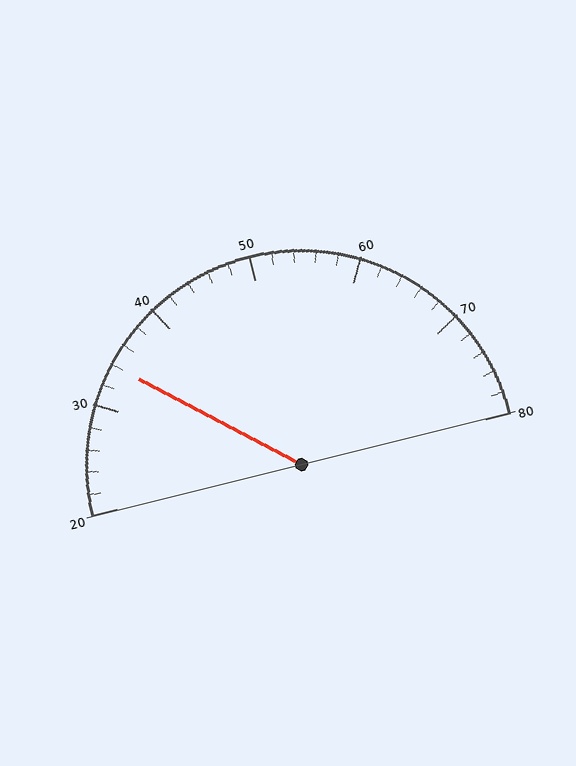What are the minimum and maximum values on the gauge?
The gauge ranges from 20 to 80.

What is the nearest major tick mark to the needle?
The nearest major tick mark is 30.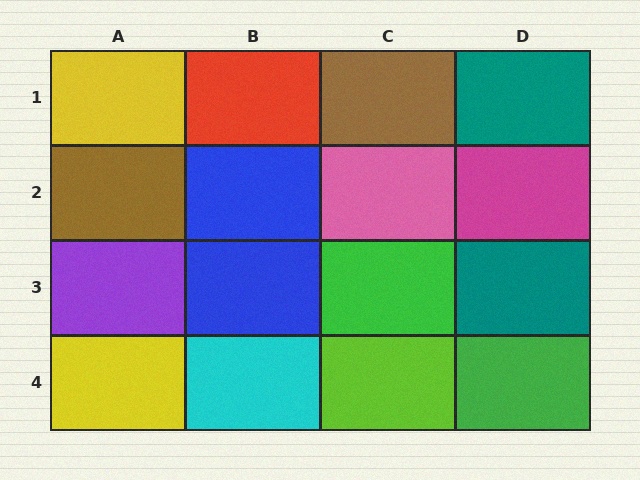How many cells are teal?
2 cells are teal.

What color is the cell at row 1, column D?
Teal.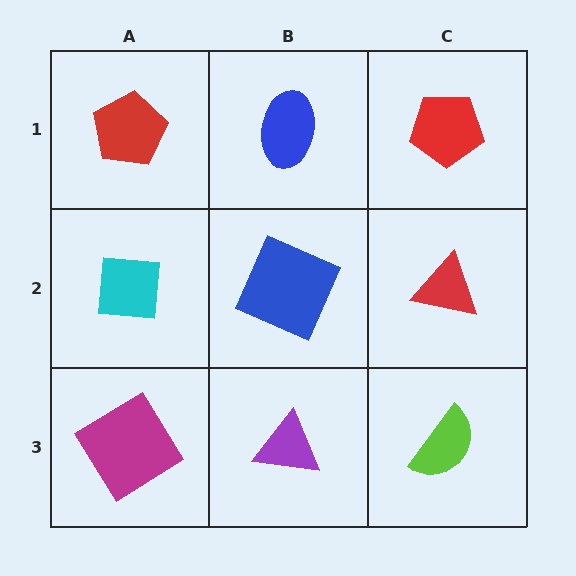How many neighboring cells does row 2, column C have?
3.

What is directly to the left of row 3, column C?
A purple triangle.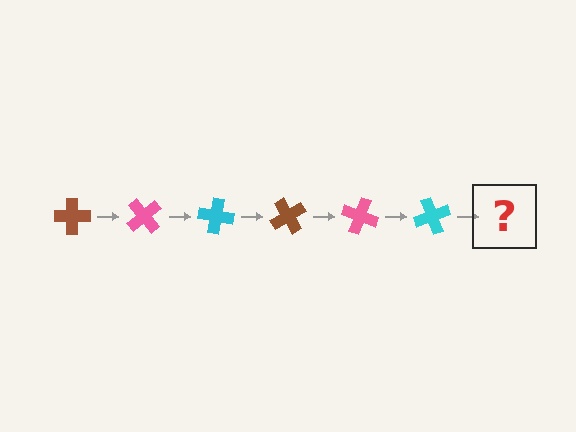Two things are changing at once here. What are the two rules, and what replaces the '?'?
The two rules are that it rotates 50 degrees each step and the color cycles through brown, pink, and cyan. The '?' should be a brown cross, rotated 300 degrees from the start.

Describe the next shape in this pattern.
It should be a brown cross, rotated 300 degrees from the start.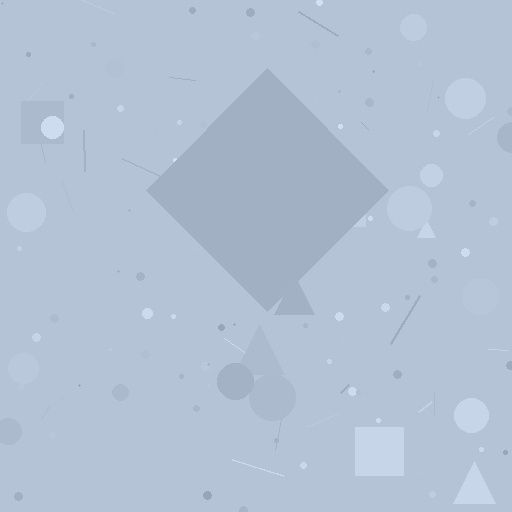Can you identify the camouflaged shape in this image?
The camouflaged shape is a diamond.